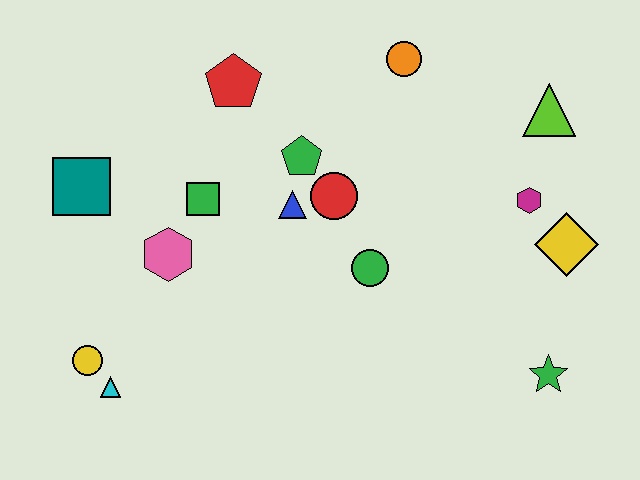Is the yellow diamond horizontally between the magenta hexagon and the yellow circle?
No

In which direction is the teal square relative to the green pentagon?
The teal square is to the left of the green pentagon.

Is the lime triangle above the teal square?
Yes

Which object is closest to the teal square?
The pink hexagon is closest to the teal square.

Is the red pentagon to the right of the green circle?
No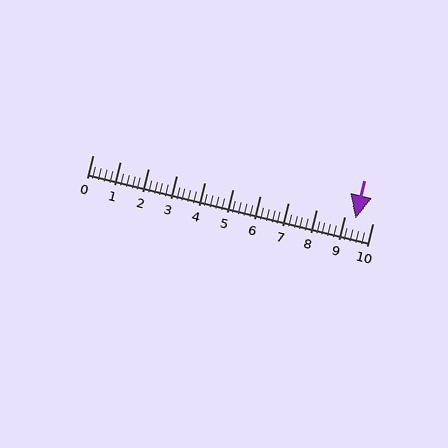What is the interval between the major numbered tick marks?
The major tick marks are spaced 1 units apart.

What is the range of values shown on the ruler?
The ruler shows values from 0 to 10.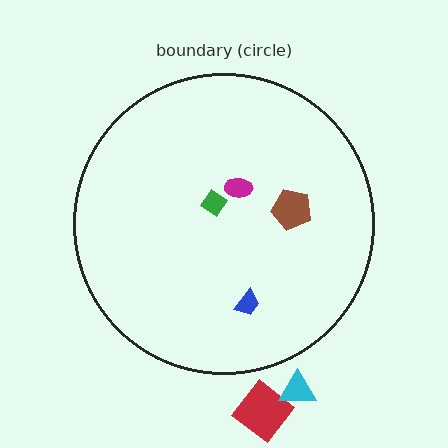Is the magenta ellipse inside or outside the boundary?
Inside.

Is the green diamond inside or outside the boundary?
Inside.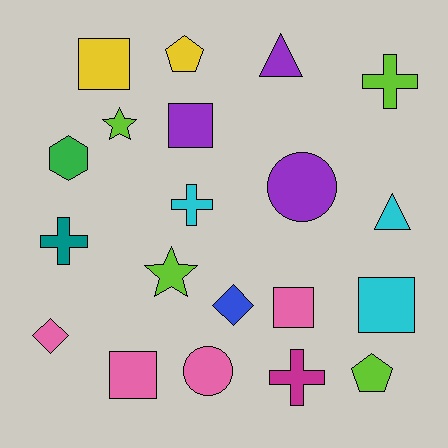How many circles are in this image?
There are 2 circles.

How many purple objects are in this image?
There are 3 purple objects.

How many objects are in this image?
There are 20 objects.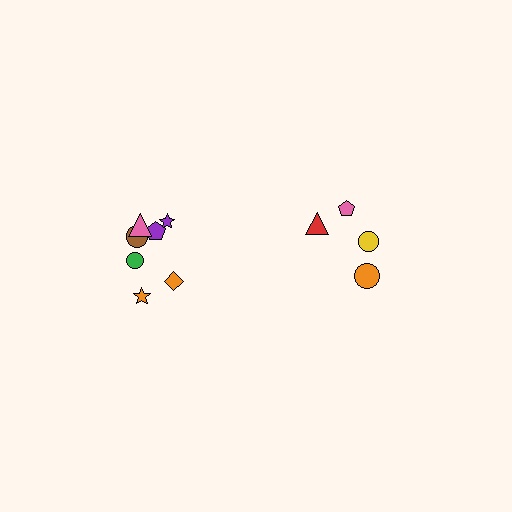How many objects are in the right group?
There are 4 objects.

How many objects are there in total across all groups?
There are 11 objects.